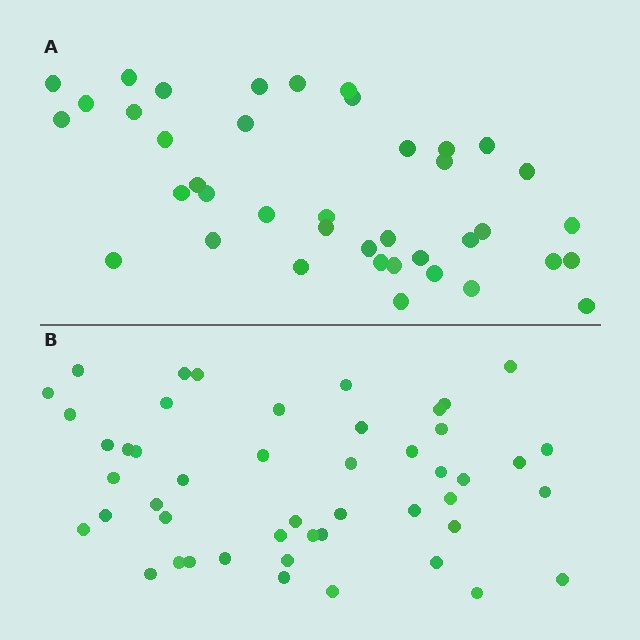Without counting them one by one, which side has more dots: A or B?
Region B (the bottom region) has more dots.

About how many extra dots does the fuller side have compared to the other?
Region B has roughly 8 or so more dots than region A.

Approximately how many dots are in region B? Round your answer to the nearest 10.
About 50 dots. (The exact count is 48, which rounds to 50.)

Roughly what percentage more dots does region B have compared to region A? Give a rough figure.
About 20% more.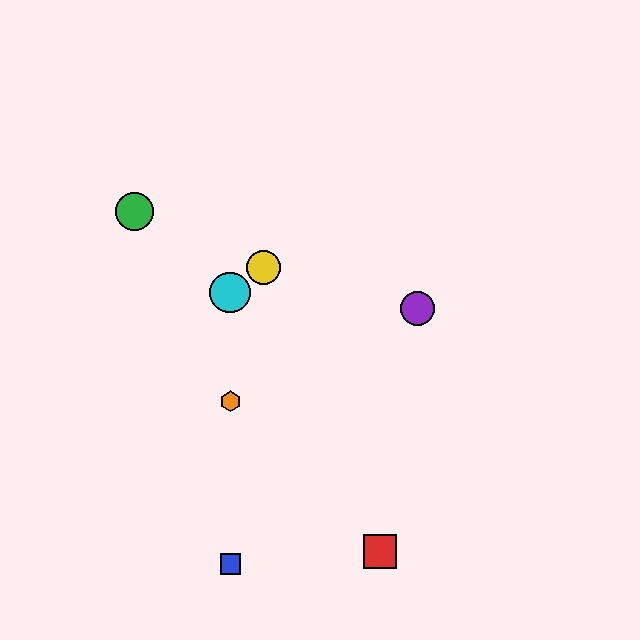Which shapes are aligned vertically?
The blue square, the orange hexagon, the cyan circle are aligned vertically.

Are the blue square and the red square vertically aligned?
No, the blue square is at x≈230 and the red square is at x≈380.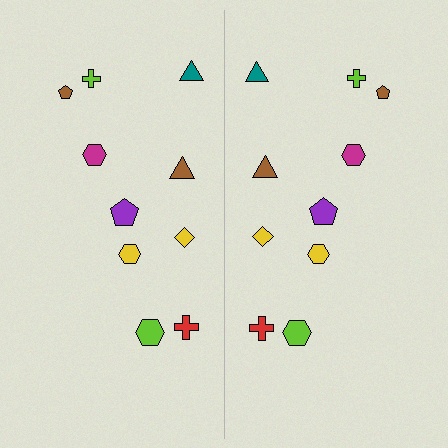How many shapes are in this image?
There are 20 shapes in this image.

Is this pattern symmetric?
Yes, this pattern has bilateral (reflection) symmetry.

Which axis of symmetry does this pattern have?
The pattern has a vertical axis of symmetry running through the center of the image.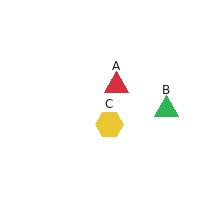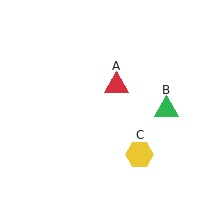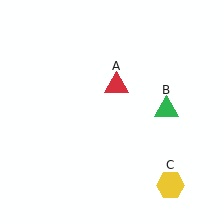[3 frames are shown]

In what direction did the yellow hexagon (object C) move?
The yellow hexagon (object C) moved down and to the right.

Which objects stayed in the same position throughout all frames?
Red triangle (object A) and green triangle (object B) remained stationary.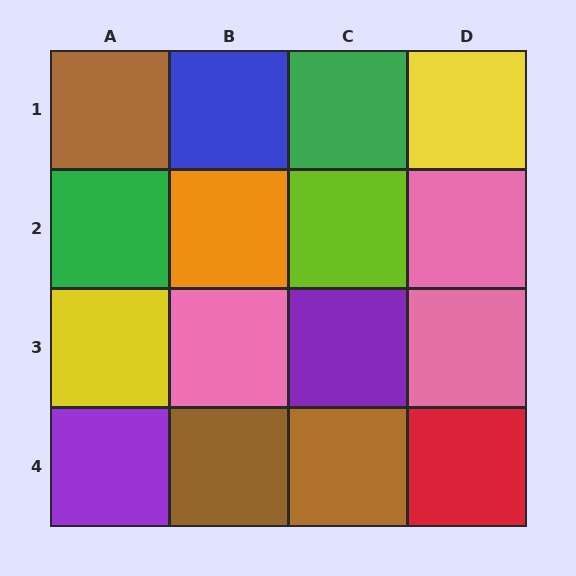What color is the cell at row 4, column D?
Red.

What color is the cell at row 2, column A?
Green.